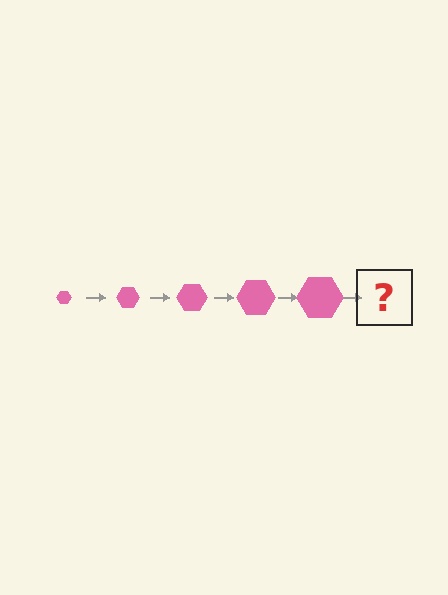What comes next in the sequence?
The next element should be a pink hexagon, larger than the previous one.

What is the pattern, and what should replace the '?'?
The pattern is that the hexagon gets progressively larger each step. The '?' should be a pink hexagon, larger than the previous one.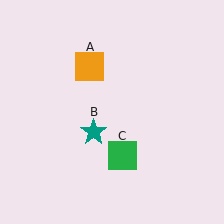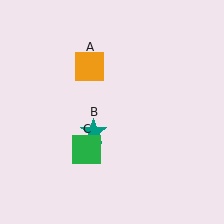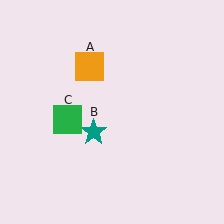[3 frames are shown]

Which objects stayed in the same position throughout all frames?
Orange square (object A) and teal star (object B) remained stationary.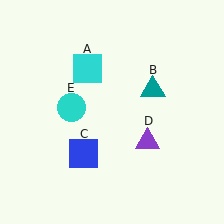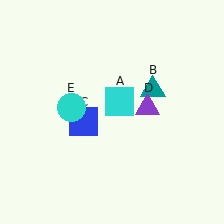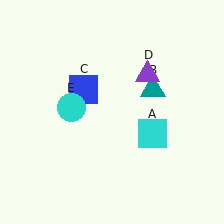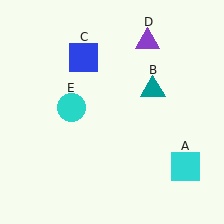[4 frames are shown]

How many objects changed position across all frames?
3 objects changed position: cyan square (object A), blue square (object C), purple triangle (object D).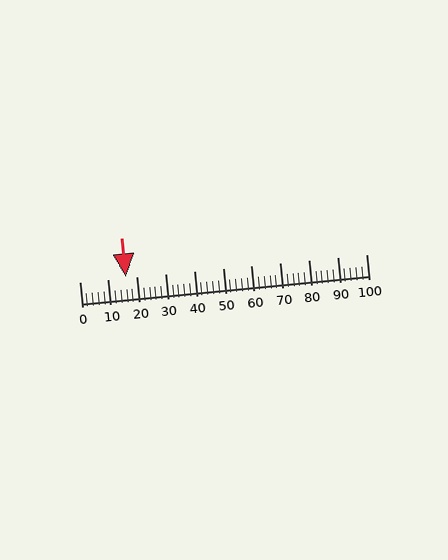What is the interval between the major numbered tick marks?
The major tick marks are spaced 10 units apart.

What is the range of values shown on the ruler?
The ruler shows values from 0 to 100.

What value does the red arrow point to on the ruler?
The red arrow points to approximately 16.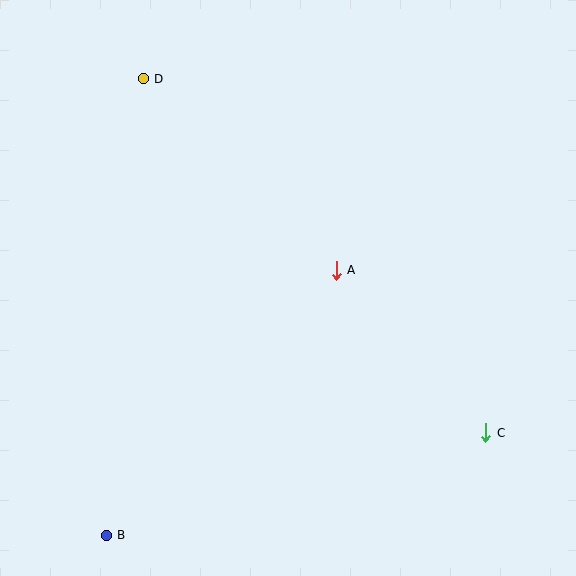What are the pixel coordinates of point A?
Point A is at (336, 270).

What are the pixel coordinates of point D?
Point D is at (143, 79).